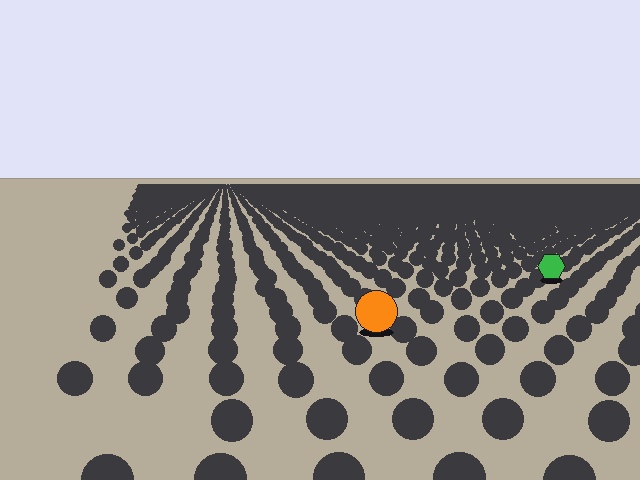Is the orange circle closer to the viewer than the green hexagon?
Yes. The orange circle is closer — you can tell from the texture gradient: the ground texture is coarser near it.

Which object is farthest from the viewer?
The green hexagon is farthest from the viewer. It appears smaller and the ground texture around it is denser.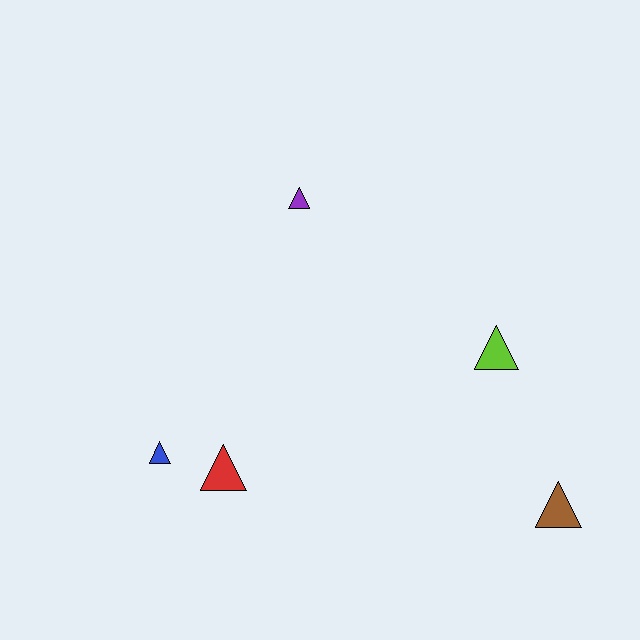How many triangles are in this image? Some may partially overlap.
There are 5 triangles.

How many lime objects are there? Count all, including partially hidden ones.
There is 1 lime object.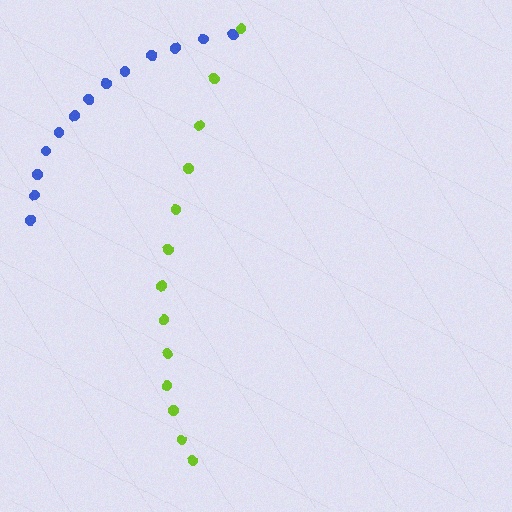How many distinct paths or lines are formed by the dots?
There are 2 distinct paths.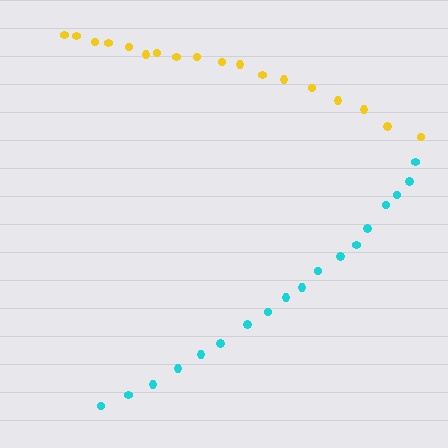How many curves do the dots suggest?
There are 2 distinct paths.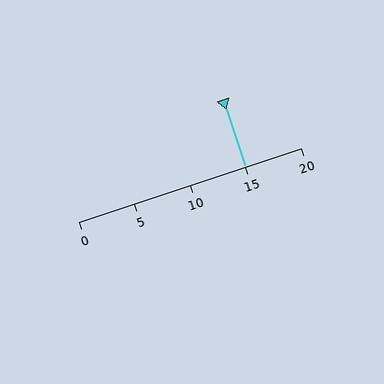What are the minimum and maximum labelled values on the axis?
The axis runs from 0 to 20.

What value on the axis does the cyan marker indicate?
The marker indicates approximately 15.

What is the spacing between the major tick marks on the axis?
The major ticks are spaced 5 apart.